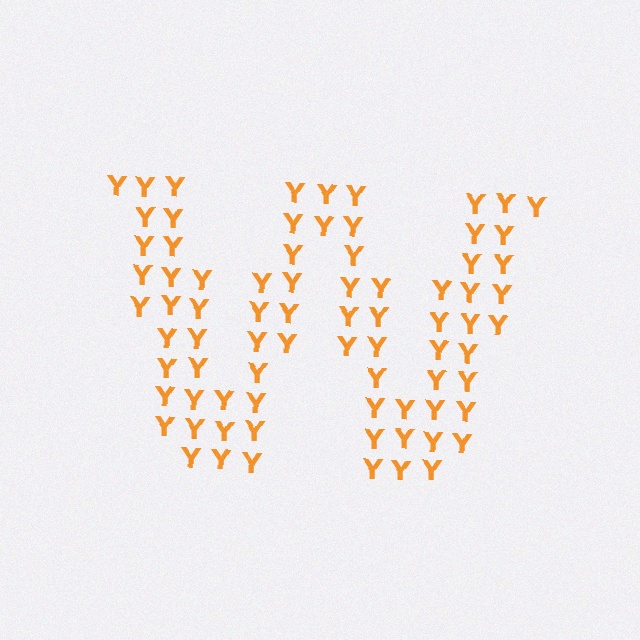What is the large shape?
The large shape is the letter W.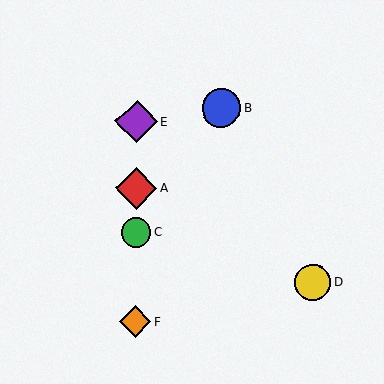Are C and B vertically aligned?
No, C is at x≈136 and B is at x≈221.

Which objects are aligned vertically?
Objects A, C, E, F are aligned vertically.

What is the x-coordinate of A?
Object A is at x≈136.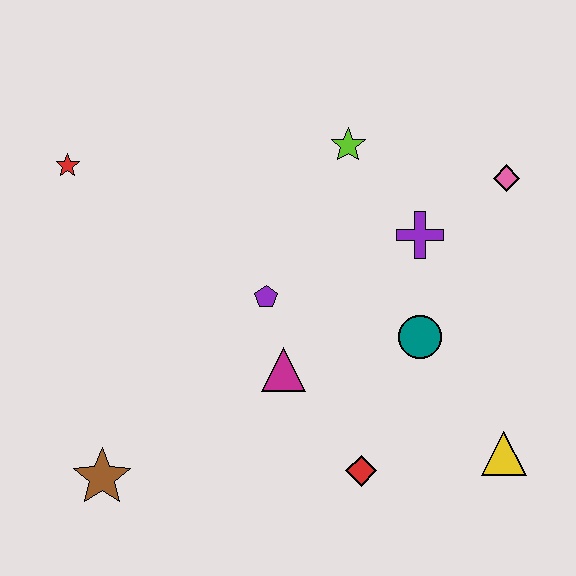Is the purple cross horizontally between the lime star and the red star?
No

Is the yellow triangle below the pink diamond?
Yes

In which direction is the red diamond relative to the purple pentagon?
The red diamond is below the purple pentagon.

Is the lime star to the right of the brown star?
Yes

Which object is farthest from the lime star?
The brown star is farthest from the lime star.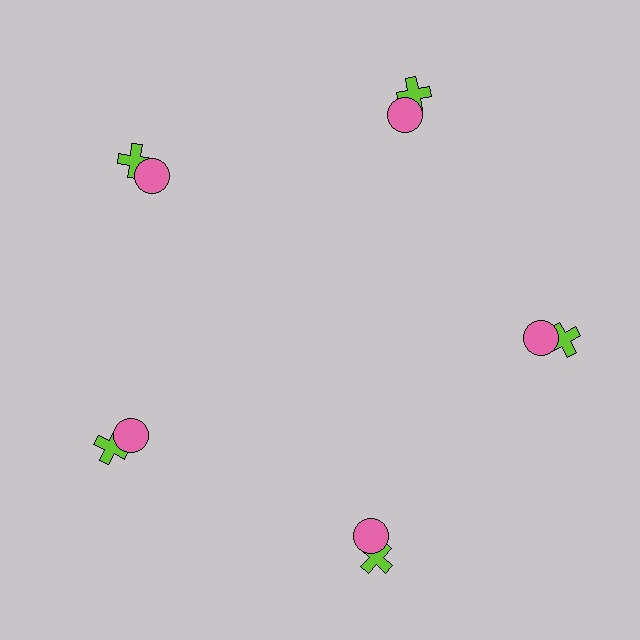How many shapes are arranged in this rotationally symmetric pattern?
There are 10 shapes, arranged in 5 groups of 2.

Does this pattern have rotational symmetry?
Yes, this pattern has 5-fold rotational symmetry. It looks the same after rotating 72 degrees around the center.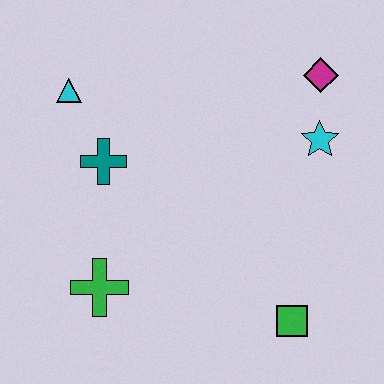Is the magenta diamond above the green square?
Yes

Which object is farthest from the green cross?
The magenta diamond is farthest from the green cross.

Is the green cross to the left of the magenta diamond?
Yes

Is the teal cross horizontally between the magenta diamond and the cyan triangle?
Yes